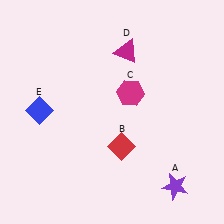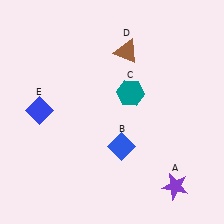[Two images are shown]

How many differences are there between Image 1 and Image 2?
There are 3 differences between the two images.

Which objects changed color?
B changed from red to blue. C changed from magenta to teal. D changed from magenta to brown.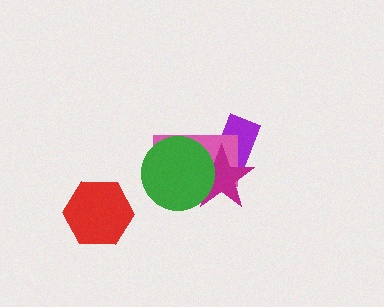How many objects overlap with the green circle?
2 objects overlap with the green circle.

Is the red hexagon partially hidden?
No, no other shape covers it.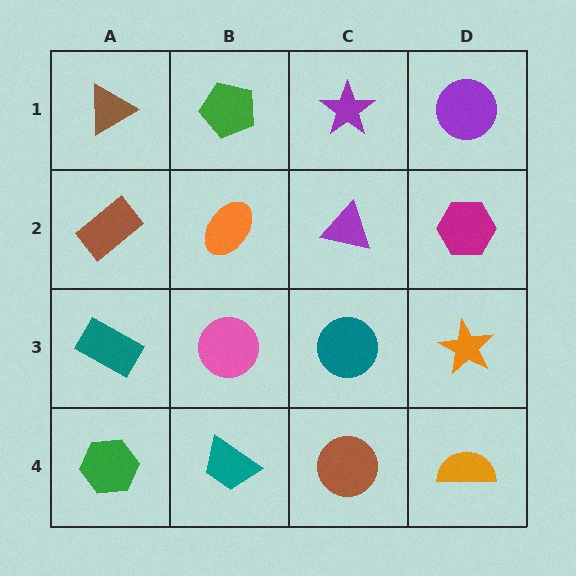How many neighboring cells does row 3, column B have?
4.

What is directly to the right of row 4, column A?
A teal trapezoid.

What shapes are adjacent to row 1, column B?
An orange ellipse (row 2, column B), a brown triangle (row 1, column A), a purple star (row 1, column C).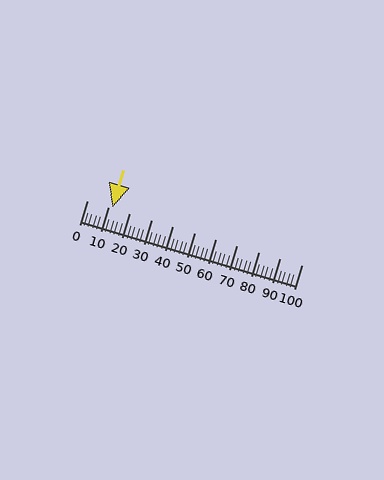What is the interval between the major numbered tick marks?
The major tick marks are spaced 10 units apart.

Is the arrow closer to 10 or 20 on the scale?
The arrow is closer to 10.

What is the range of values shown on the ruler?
The ruler shows values from 0 to 100.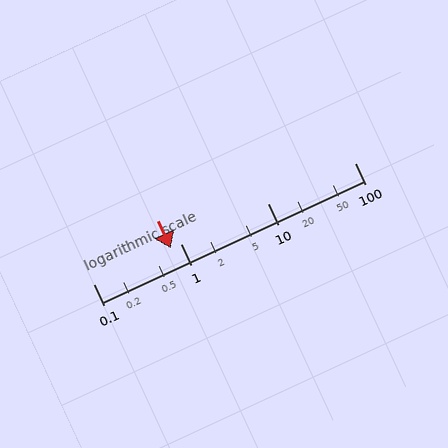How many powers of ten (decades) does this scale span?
The scale spans 3 decades, from 0.1 to 100.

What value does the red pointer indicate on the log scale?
The pointer indicates approximately 0.78.